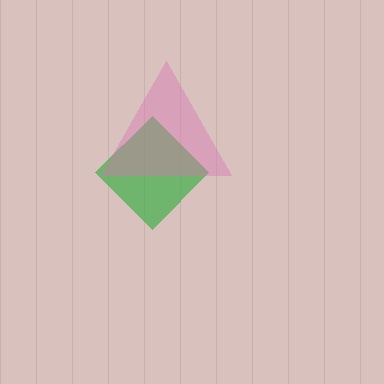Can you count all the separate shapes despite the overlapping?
Yes, there are 2 separate shapes.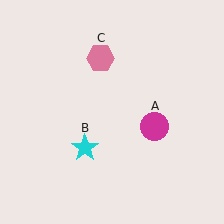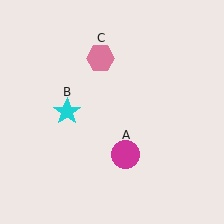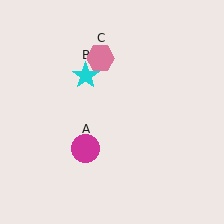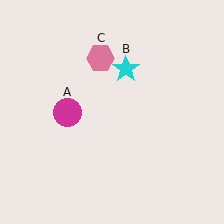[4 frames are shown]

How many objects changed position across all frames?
2 objects changed position: magenta circle (object A), cyan star (object B).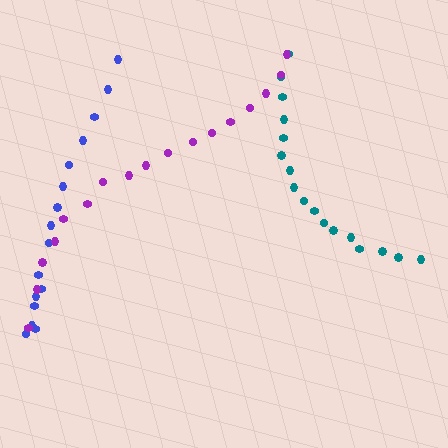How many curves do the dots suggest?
There are 3 distinct paths.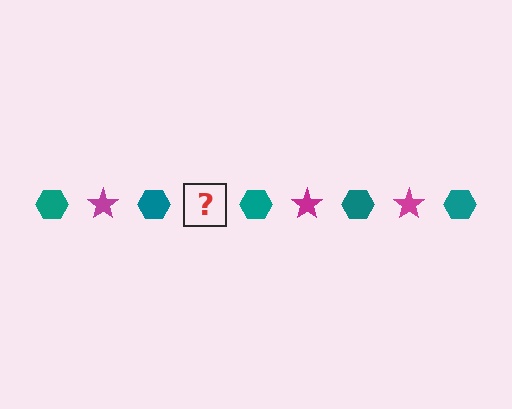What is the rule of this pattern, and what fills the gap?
The rule is that the pattern alternates between teal hexagon and magenta star. The gap should be filled with a magenta star.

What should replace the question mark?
The question mark should be replaced with a magenta star.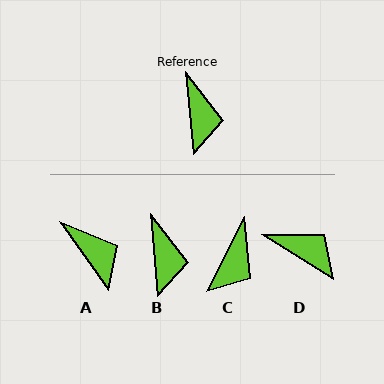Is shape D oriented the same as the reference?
No, it is off by about 53 degrees.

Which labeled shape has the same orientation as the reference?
B.